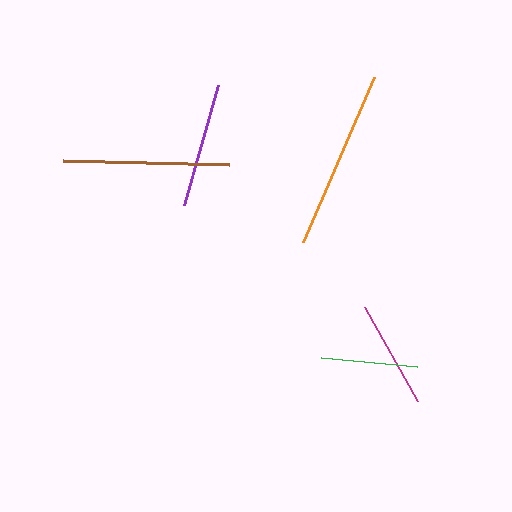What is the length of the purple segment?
The purple segment is approximately 125 pixels long.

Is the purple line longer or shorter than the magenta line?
The purple line is longer than the magenta line.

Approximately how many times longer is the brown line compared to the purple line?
The brown line is approximately 1.3 times the length of the purple line.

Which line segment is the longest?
The orange line is the longest at approximately 180 pixels.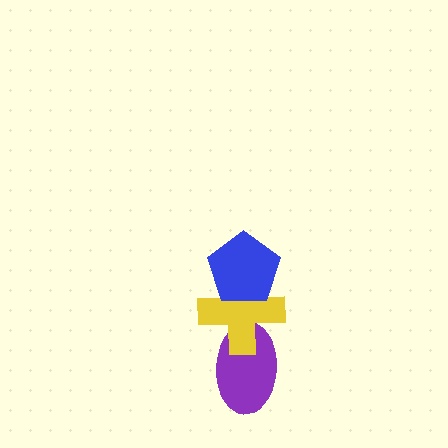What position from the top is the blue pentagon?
The blue pentagon is 1st from the top.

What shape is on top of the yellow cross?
The blue pentagon is on top of the yellow cross.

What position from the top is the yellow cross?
The yellow cross is 2nd from the top.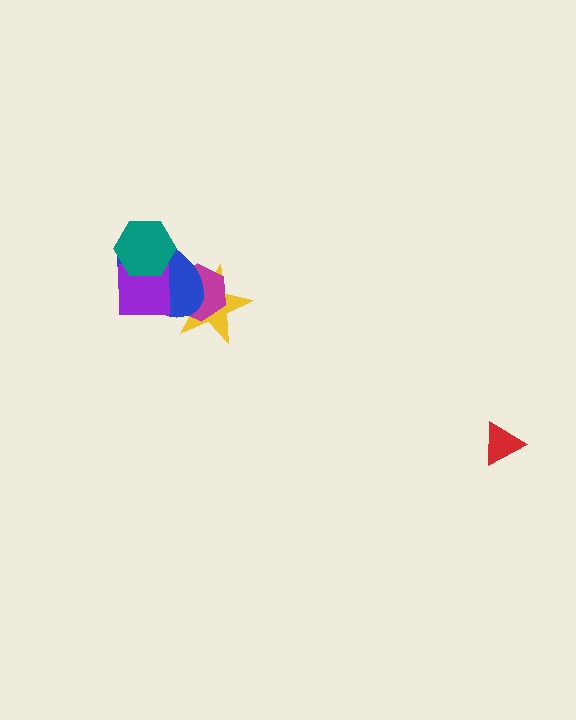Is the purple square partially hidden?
Yes, it is partially covered by another shape.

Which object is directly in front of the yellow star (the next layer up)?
The magenta hexagon is directly in front of the yellow star.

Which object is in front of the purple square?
The teal hexagon is in front of the purple square.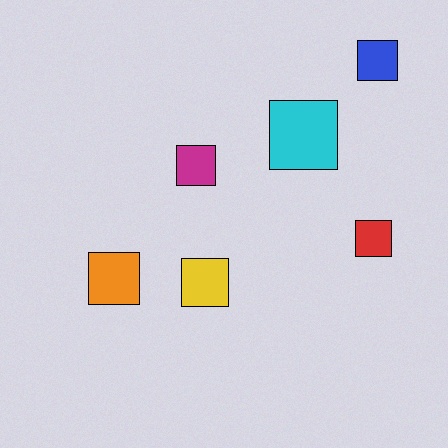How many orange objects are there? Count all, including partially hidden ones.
There is 1 orange object.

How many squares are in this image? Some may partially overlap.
There are 6 squares.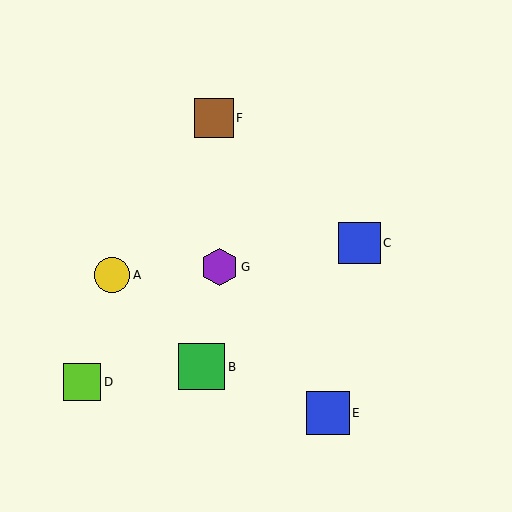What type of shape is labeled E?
Shape E is a blue square.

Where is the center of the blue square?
The center of the blue square is at (328, 413).